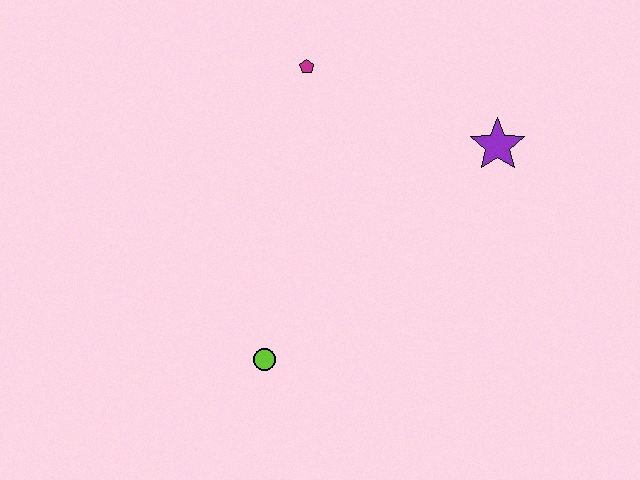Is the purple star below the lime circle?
No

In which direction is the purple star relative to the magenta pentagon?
The purple star is to the right of the magenta pentagon.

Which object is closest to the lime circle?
The magenta pentagon is closest to the lime circle.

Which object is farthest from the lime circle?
The purple star is farthest from the lime circle.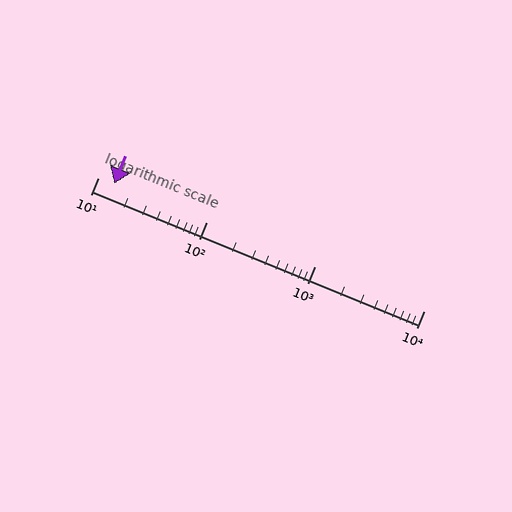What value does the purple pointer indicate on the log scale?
The pointer indicates approximately 14.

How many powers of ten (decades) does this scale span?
The scale spans 3 decades, from 10 to 10000.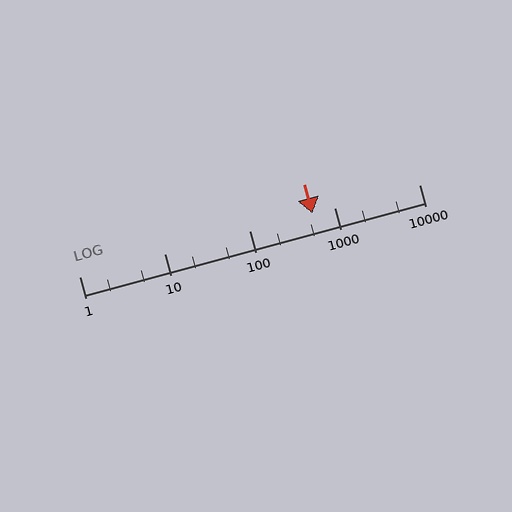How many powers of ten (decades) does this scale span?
The scale spans 4 decades, from 1 to 10000.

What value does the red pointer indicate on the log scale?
The pointer indicates approximately 560.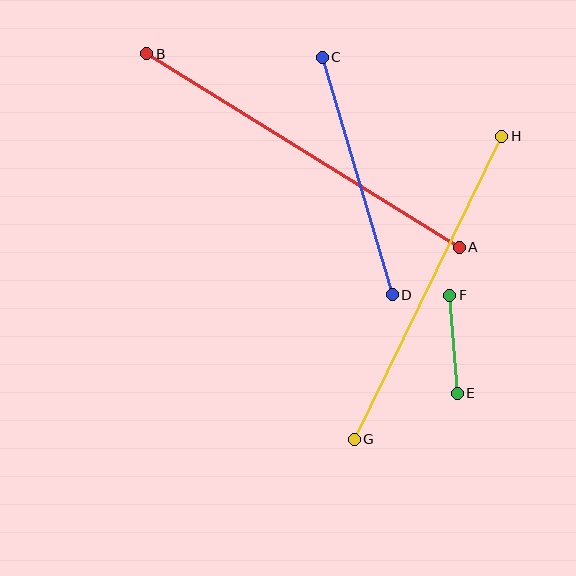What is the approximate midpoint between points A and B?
The midpoint is at approximately (303, 151) pixels.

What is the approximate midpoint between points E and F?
The midpoint is at approximately (454, 344) pixels.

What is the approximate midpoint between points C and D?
The midpoint is at approximately (357, 176) pixels.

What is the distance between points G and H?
The distance is approximately 337 pixels.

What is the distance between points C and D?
The distance is approximately 248 pixels.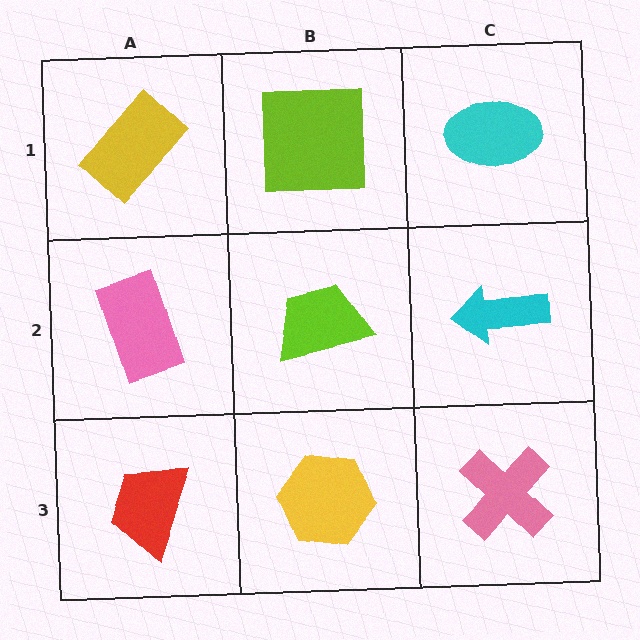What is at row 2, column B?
A lime trapezoid.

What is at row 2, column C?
A cyan arrow.